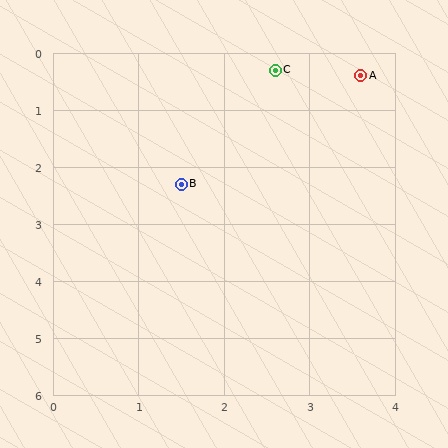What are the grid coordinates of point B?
Point B is at approximately (1.5, 2.3).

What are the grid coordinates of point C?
Point C is at approximately (2.6, 0.3).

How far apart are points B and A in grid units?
Points B and A are about 2.8 grid units apart.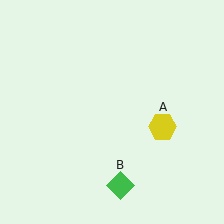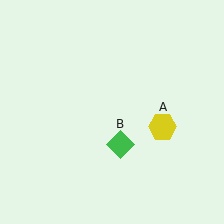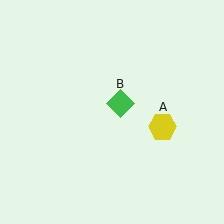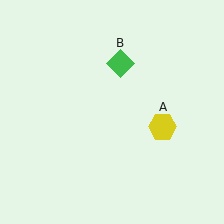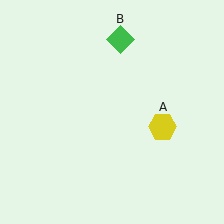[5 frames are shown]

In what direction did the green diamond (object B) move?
The green diamond (object B) moved up.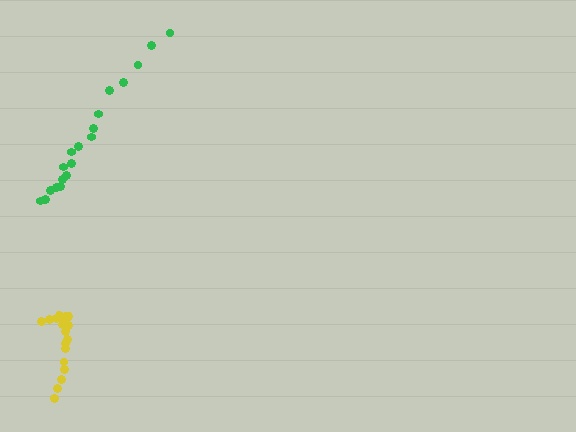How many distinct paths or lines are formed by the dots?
There are 2 distinct paths.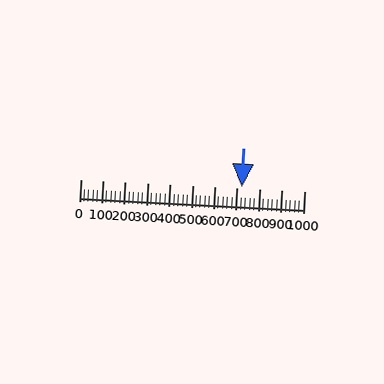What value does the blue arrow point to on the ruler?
The blue arrow points to approximately 720.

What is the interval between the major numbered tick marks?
The major tick marks are spaced 100 units apart.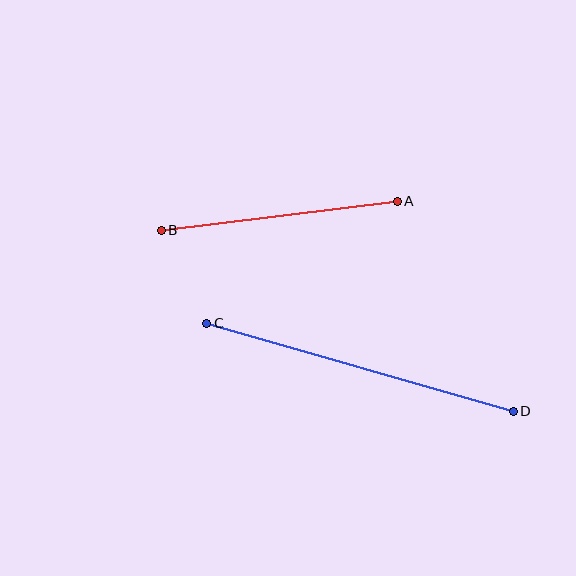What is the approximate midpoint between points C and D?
The midpoint is at approximately (360, 367) pixels.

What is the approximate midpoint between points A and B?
The midpoint is at approximately (279, 216) pixels.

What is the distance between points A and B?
The distance is approximately 238 pixels.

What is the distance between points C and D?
The distance is approximately 319 pixels.